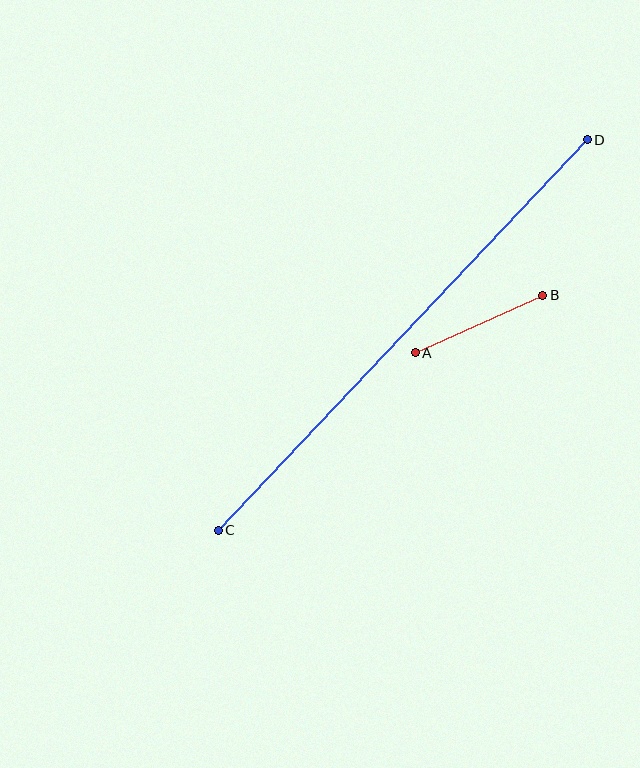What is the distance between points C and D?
The distance is approximately 537 pixels.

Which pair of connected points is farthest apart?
Points C and D are farthest apart.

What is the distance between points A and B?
The distance is approximately 140 pixels.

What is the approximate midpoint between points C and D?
The midpoint is at approximately (403, 335) pixels.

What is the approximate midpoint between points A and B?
The midpoint is at approximately (479, 324) pixels.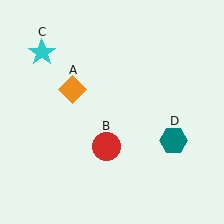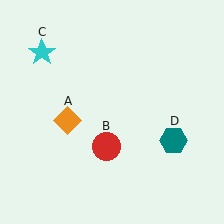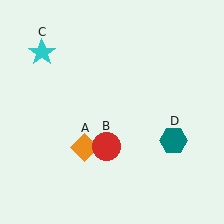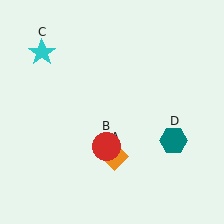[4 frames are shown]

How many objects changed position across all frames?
1 object changed position: orange diamond (object A).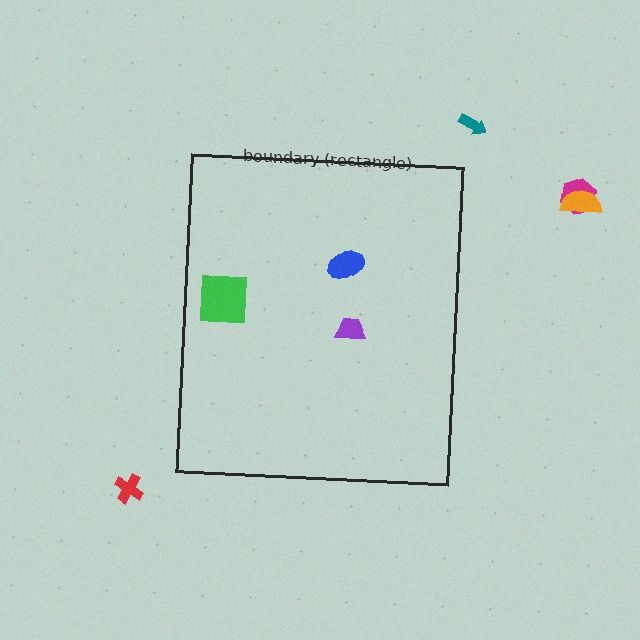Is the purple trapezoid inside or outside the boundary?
Inside.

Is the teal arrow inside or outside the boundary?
Outside.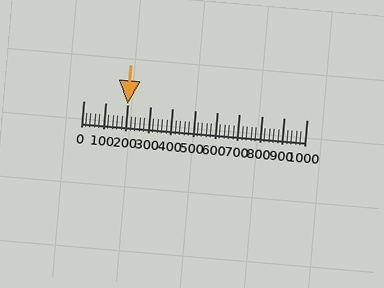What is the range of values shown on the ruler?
The ruler shows values from 0 to 1000.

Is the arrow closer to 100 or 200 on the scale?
The arrow is closer to 200.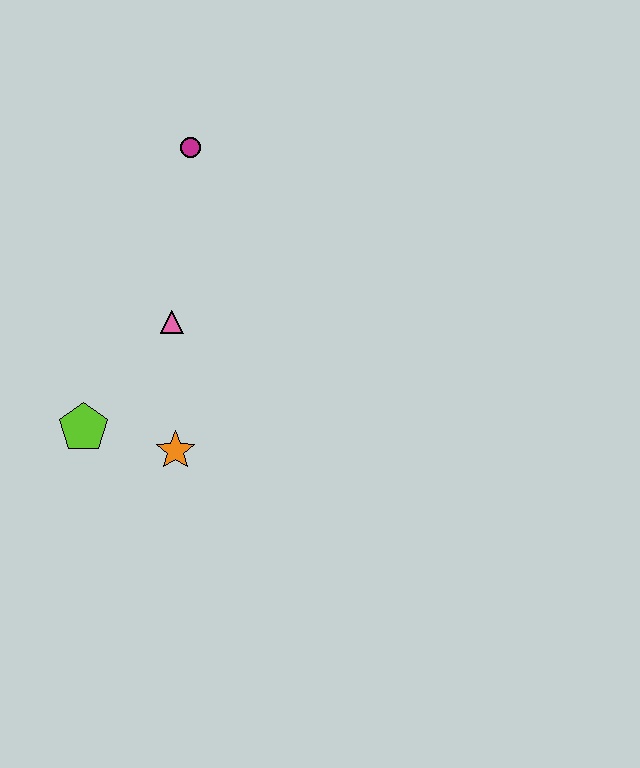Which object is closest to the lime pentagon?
The orange star is closest to the lime pentagon.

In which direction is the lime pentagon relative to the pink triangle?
The lime pentagon is below the pink triangle.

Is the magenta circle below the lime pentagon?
No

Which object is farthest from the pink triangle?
The magenta circle is farthest from the pink triangle.